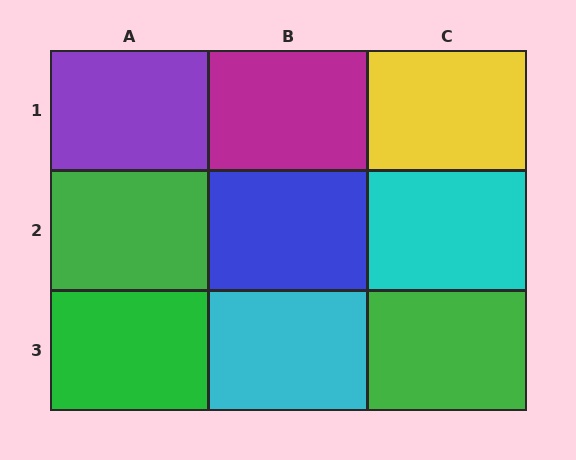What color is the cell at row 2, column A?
Green.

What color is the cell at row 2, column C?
Cyan.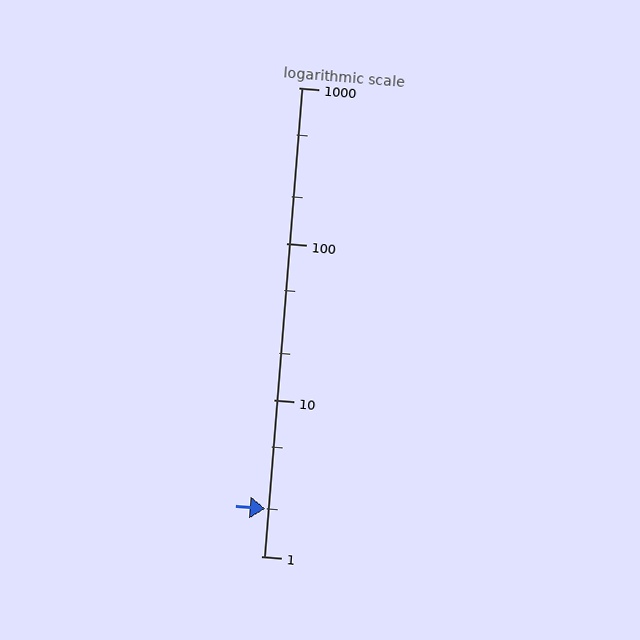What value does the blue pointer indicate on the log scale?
The pointer indicates approximately 2.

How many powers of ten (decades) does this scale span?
The scale spans 3 decades, from 1 to 1000.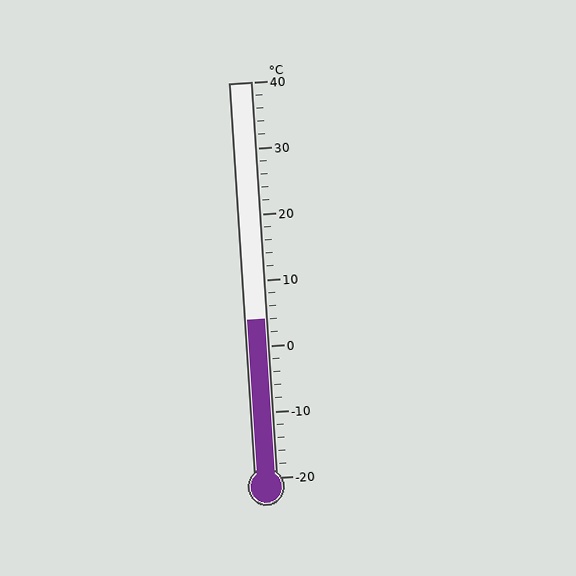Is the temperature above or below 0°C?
The temperature is above 0°C.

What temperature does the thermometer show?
The thermometer shows approximately 4°C.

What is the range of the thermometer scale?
The thermometer scale ranges from -20°C to 40°C.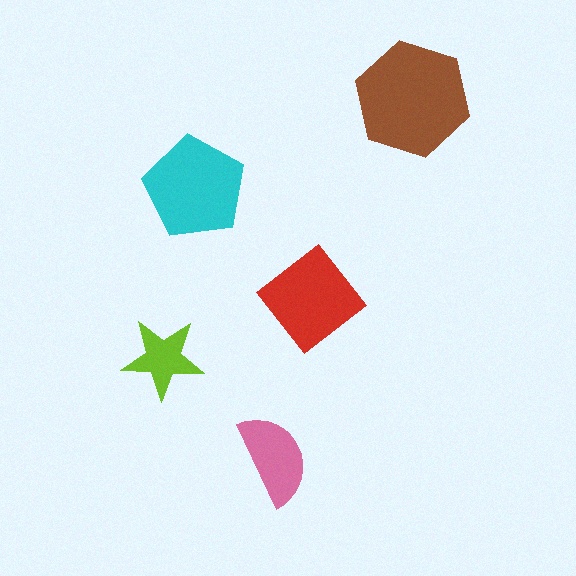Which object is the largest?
The brown hexagon.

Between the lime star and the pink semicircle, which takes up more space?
The pink semicircle.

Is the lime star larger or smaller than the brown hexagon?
Smaller.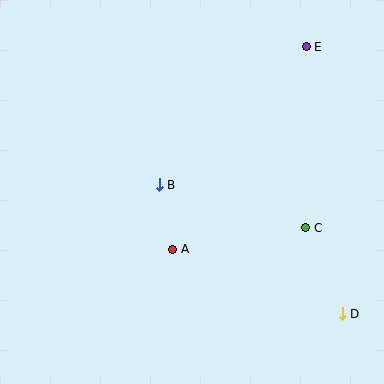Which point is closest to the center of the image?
Point B at (159, 185) is closest to the center.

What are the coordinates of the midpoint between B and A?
The midpoint between B and A is at (166, 217).